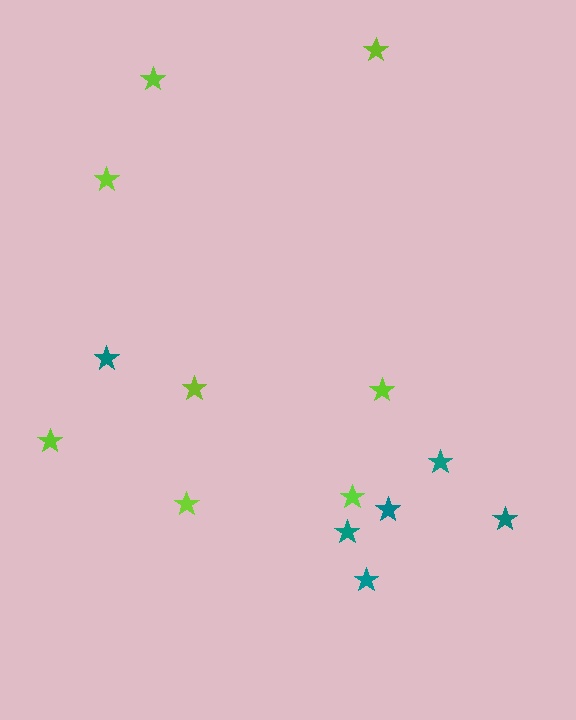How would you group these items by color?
There are 2 groups: one group of lime stars (8) and one group of teal stars (6).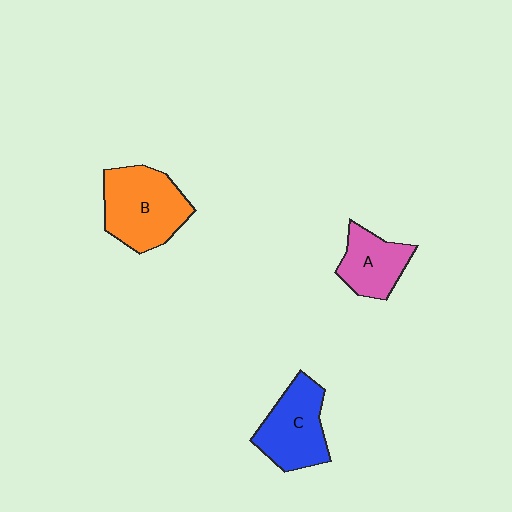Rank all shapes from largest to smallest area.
From largest to smallest: B (orange), C (blue), A (pink).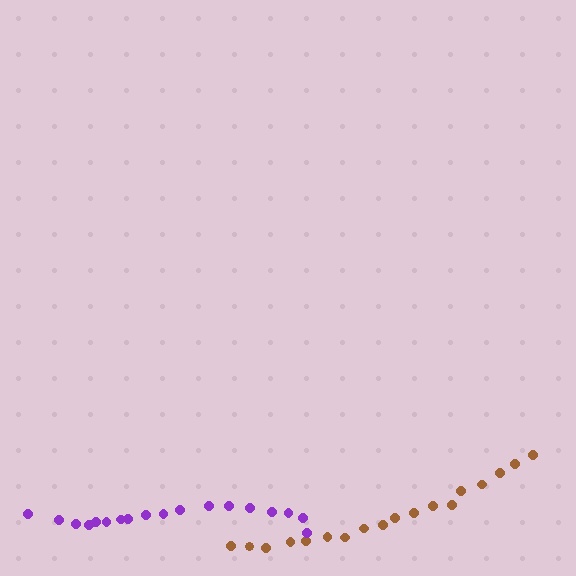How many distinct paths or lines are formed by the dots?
There are 2 distinct paths.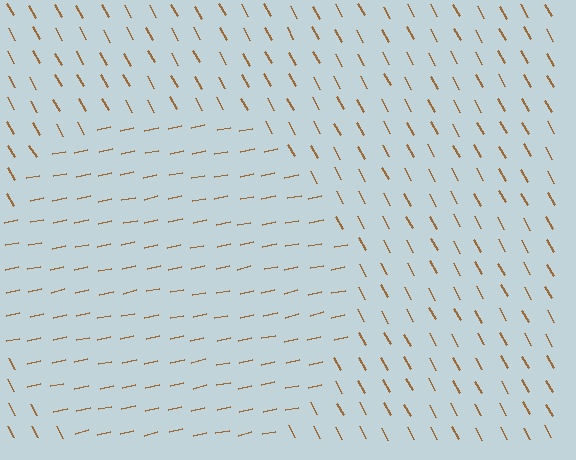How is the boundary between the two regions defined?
The boundary is defined purely by a change in line orientation (approximately 73 degrees difference). All lines are the same color and thickness.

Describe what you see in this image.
The image is filled with small brown line segments. A circle region in the image has lines oriented differently from the surrounding lines, creating a visible texture boundary.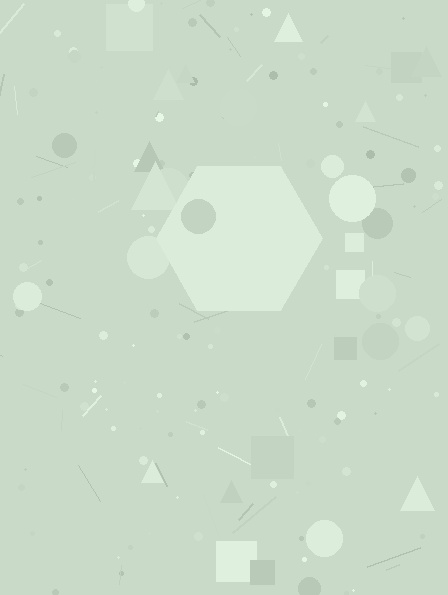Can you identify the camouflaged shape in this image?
The camouflaged shape is a hexagon.